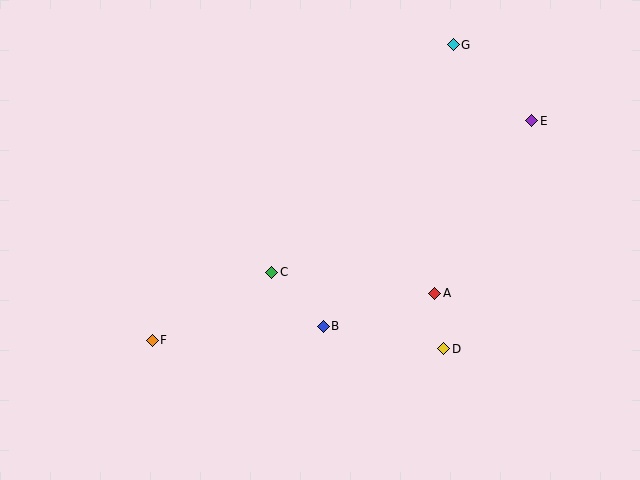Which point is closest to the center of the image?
Point C at (272, 272) is closest to the center.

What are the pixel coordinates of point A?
Point A is at (435, 293).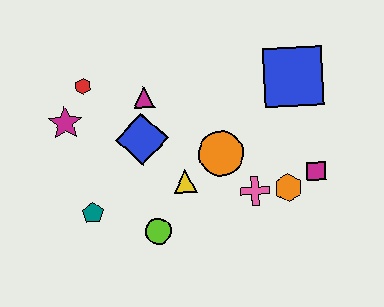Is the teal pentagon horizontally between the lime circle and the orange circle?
No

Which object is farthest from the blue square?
The teal pentagon is farthest from the blue square.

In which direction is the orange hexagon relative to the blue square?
The orange hexagon is below the blue square.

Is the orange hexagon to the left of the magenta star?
No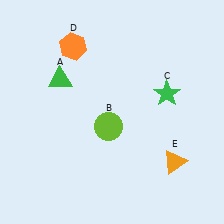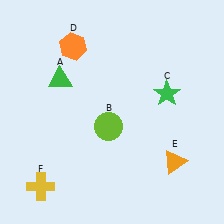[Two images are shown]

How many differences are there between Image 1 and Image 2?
There is 1 difference between the two images.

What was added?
A yellow cross (F) was added in Image 2.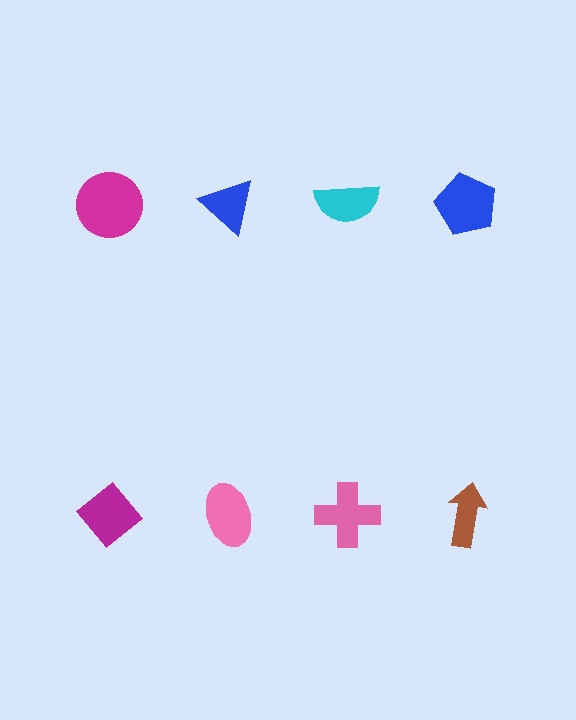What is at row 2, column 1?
A magenta diamond.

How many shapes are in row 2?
4 shapes.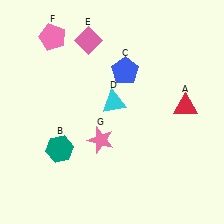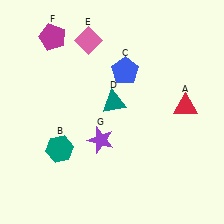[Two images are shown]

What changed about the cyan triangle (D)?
In Image 1, D is cyan. In Image 2, it changed to teal.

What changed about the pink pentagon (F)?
In Image 1, F is pink. In Image 2, it changed to magenta.